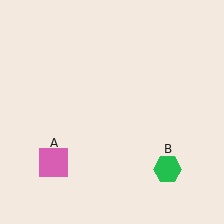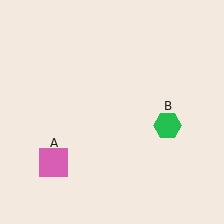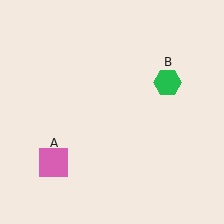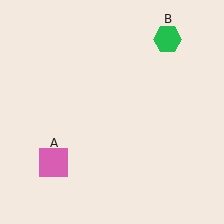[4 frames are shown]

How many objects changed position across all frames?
1 object changed position: green hexagon (object B).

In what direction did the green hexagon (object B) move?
The green hexagon (object B) moved up.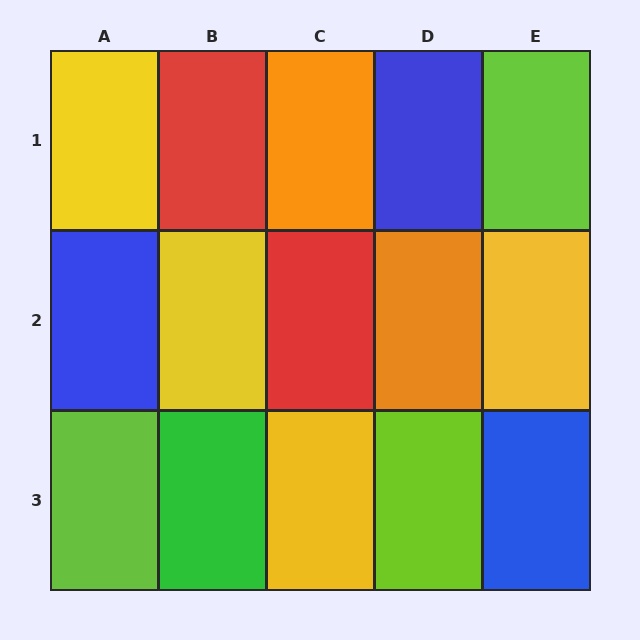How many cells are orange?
2 cells are orange.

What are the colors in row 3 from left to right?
Lime, green, yellow, lime, blue.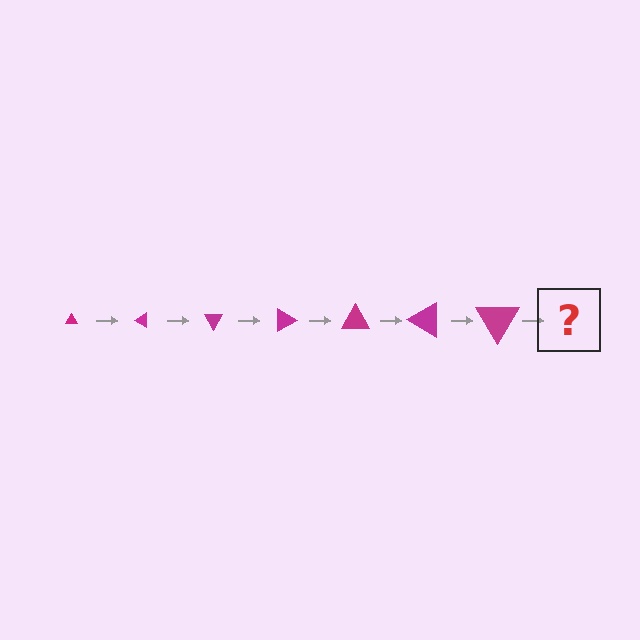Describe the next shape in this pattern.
It should be a triangle, larger than the previous one and rotated 210 degrees from the start.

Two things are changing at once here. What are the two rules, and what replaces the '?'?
The two rules are that the triangle grows larger each step and it rotates 30 degrees each step. The '?' should be a triangle, larger than the previous one and rotated 210 degrees from the start.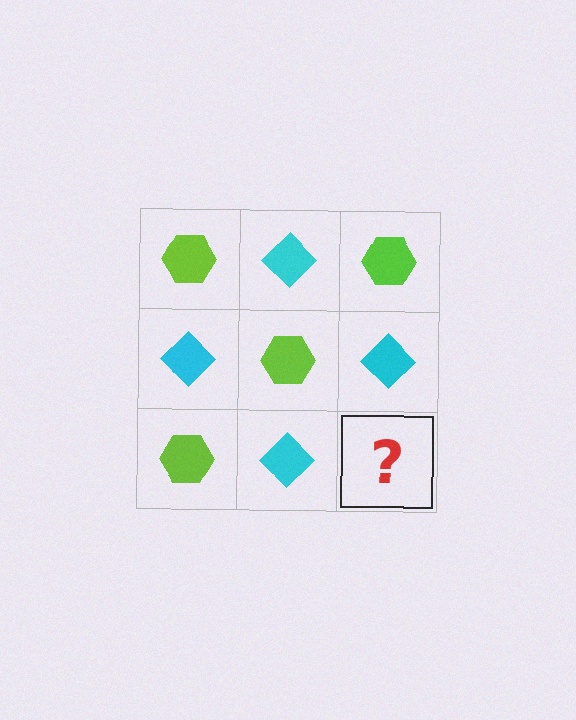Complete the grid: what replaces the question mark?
The question mark should be replaced with a lime hexagon.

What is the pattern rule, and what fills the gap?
The rule is that it alternates lime hexagon and cyan diamond in a checkerboard pattern. The gap should be filled with a lime hexagon.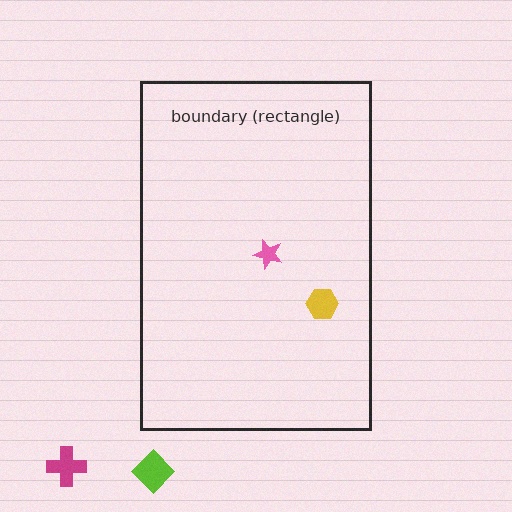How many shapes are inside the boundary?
2 inside, 2 outside.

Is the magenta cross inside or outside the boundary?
Outside.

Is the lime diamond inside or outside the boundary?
Outside.